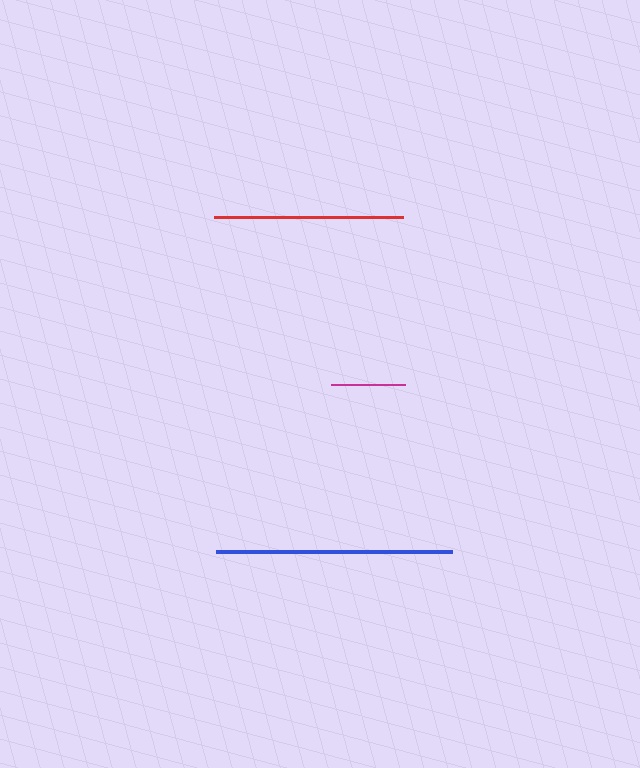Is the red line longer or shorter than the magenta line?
The red line is longer than the magenta line.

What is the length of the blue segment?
The blue segment is approximately 236 pixels long.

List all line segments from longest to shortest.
From longest to shortest: blue, red, magenta.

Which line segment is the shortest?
The magenta line is the shortest at approximately 75 pixels.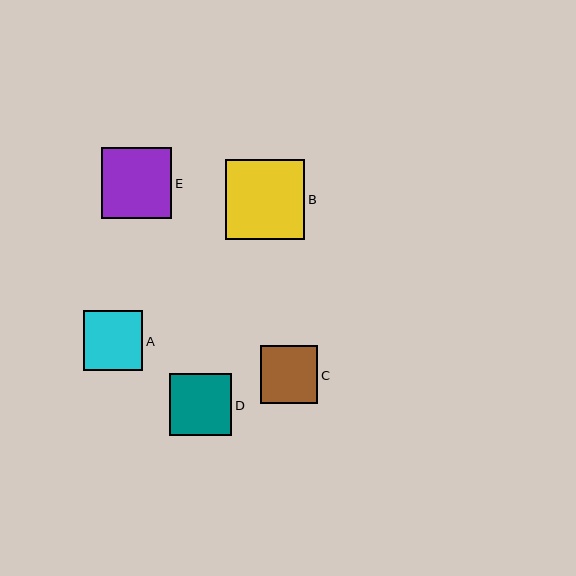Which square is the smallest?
Square C is the smallest with a size of approximately 58 pixels.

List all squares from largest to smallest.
From largest to smallest: B, E, D, A, C.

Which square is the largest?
Square B is the largest with a size of approximately 80 pixels.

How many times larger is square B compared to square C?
Square B is approximately 1.4 times the size of square C.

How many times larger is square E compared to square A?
Square E is approximately 1.2 times the size of square A.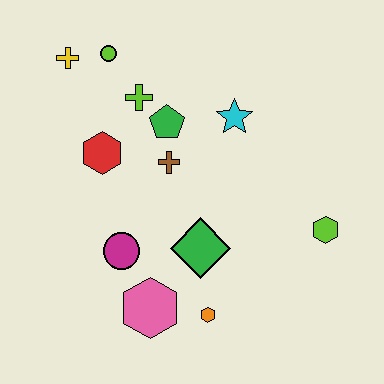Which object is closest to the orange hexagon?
The pink hexagon is closest to the orange hexagon.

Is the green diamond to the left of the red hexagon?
No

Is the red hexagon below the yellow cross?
Yes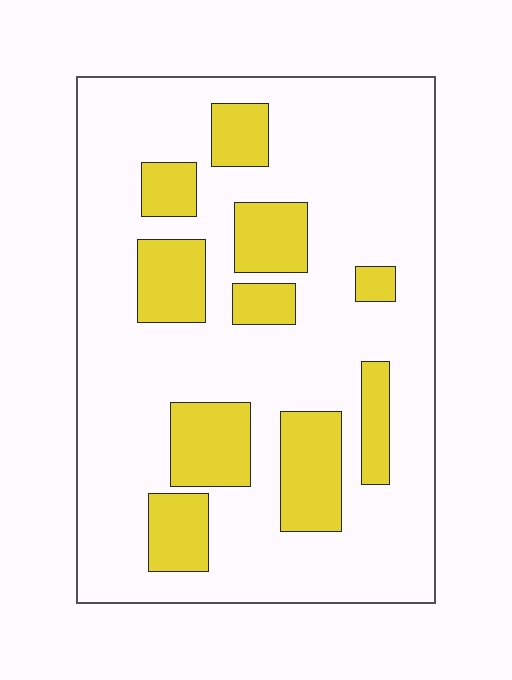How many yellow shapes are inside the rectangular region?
10.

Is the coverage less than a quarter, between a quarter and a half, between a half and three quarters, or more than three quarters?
Less than a quarter.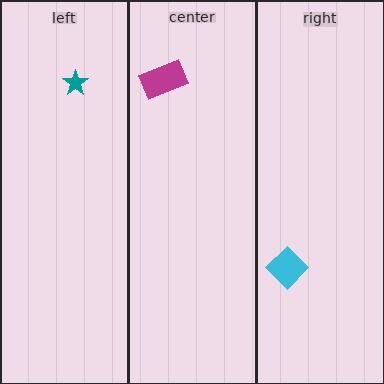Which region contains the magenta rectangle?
The center region.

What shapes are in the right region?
The cyan diamond.